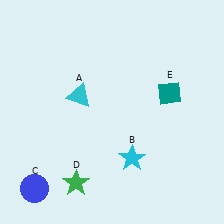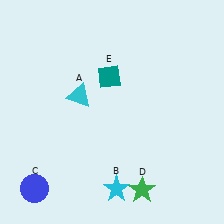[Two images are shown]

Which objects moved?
The objects that moved are: the cyan star (B), the green star (D), the teal diamond (E).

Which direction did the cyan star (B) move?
The cyan star (B) moved down.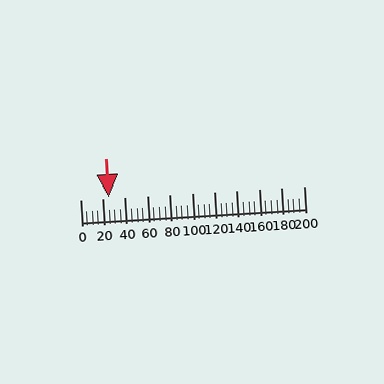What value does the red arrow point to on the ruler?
The red arrow points to approximately 25.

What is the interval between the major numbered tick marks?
The major tick marks are spaced 20 units apart.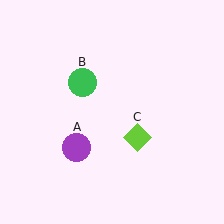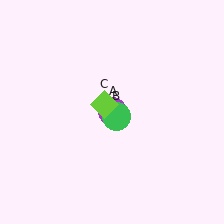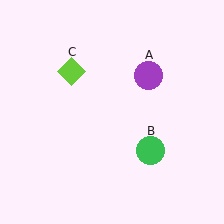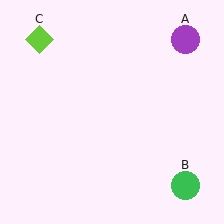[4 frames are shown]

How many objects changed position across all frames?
3 objects changed position: purple circle (object A), green circle (object B), lime diamond (object C).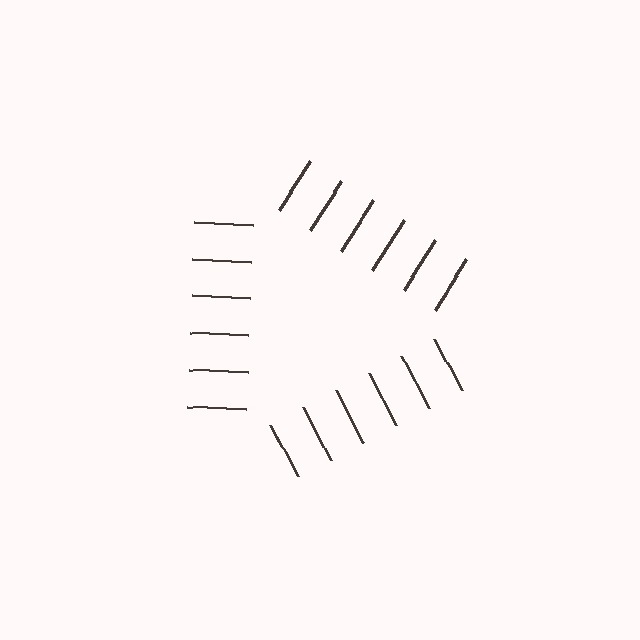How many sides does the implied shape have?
3 sides — the line-ends trace a triangle.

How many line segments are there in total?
18 — 6 along each of the 3 edges.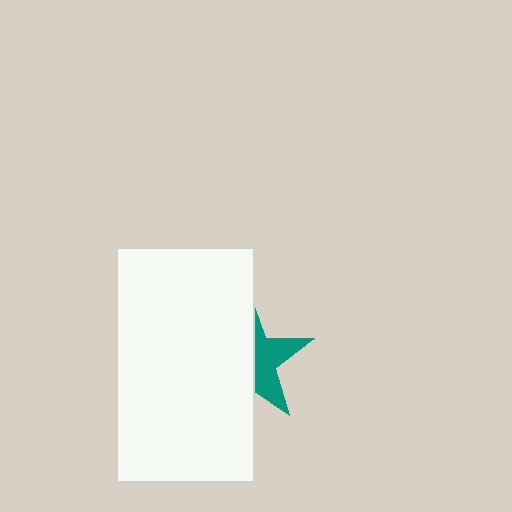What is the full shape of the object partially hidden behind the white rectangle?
The partially hidden object is a teal star.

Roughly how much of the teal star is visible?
A small part of it is visible (roughly 40%).